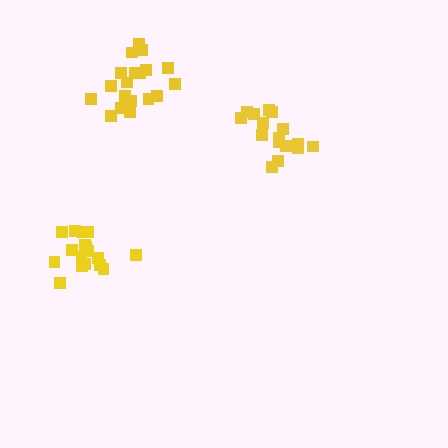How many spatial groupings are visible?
There are 3 spatial groupings.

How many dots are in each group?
Group 1: 17 dots, Group 2: 16 dots, Group 3: 19 dots (52 total).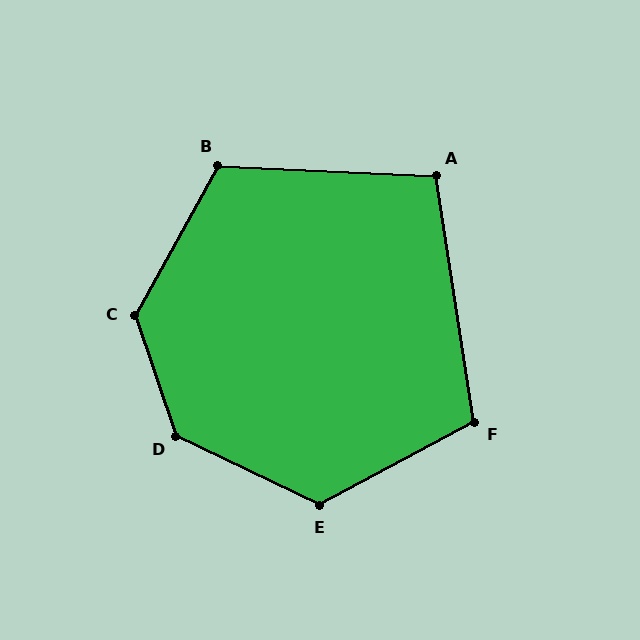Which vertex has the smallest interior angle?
A, at approximately 101 degrees.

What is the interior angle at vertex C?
Approximately 132 degrees (obtuse).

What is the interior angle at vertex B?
Approximately 116 degrees (obtuse).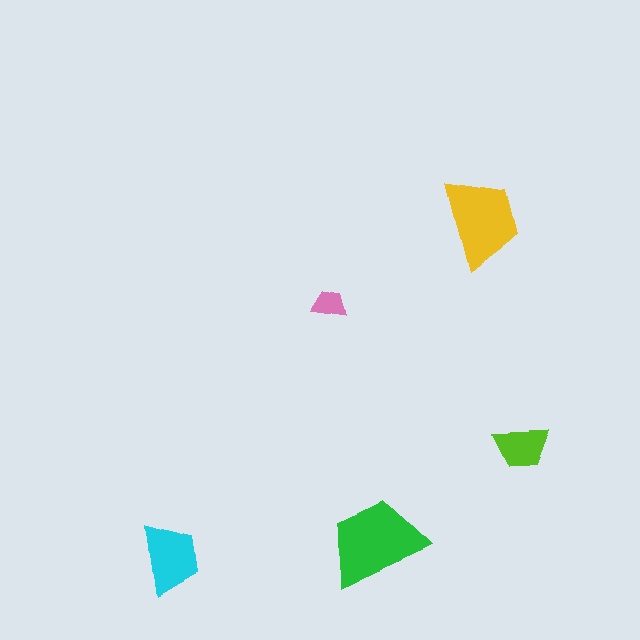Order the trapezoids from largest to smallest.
the green one, the yellow one, the cyan one, the lime one, the pink one.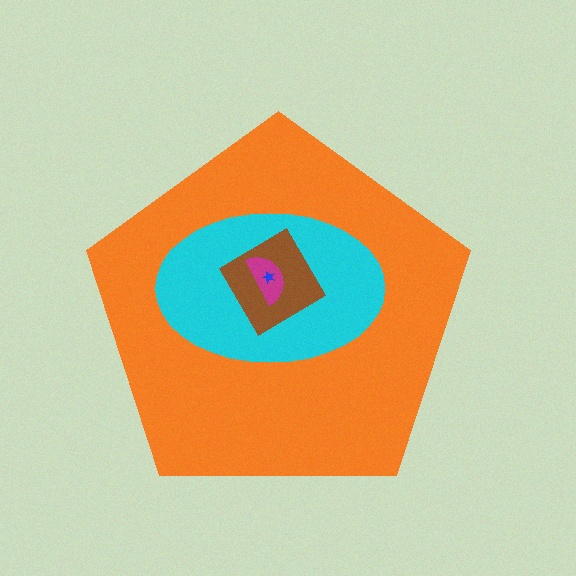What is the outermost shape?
The orange pentagon.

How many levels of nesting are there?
5.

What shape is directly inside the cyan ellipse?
The brown diamond.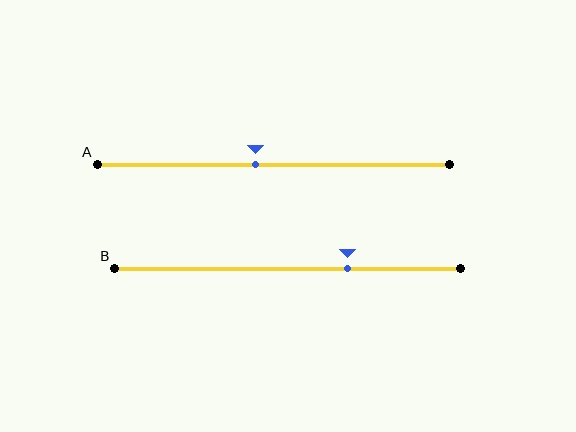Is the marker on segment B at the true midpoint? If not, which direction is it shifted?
No, the marker on segment B is shifted to the right by about 17% of the segment length.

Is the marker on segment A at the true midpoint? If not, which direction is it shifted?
No, the marker on segment A is shifted to the left by about 5% of the segment length.